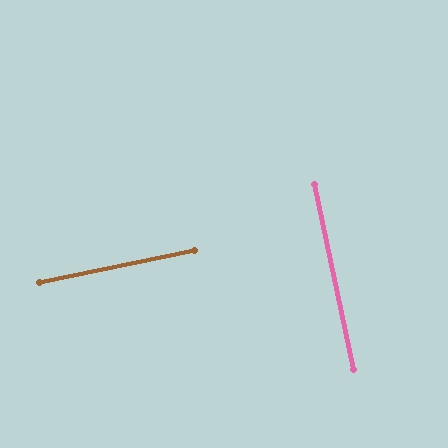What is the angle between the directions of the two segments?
Approximately 90 degrees.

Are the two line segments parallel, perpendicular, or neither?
Perpendicular — they meet at approximately 90°.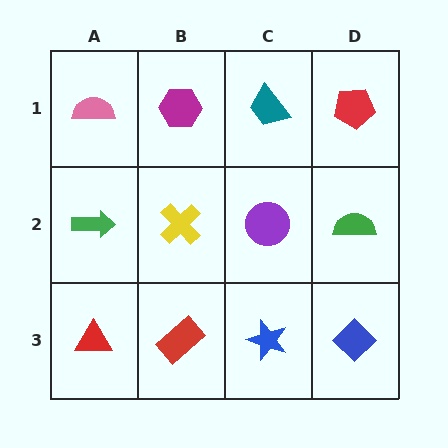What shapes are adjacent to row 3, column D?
A green semicircle (row 2, column D), a blue star (row 3, column C).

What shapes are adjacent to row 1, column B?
A yellow cross (row 2, column B), a pink semicircle (row 1, column A), a teal trapezoid (row 1, column C).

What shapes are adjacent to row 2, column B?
A magenta hexagon (row 1, column B), a red rectangle (row 3, column B), a green arrow (row 2, column A), a purple circle (row 2, column C).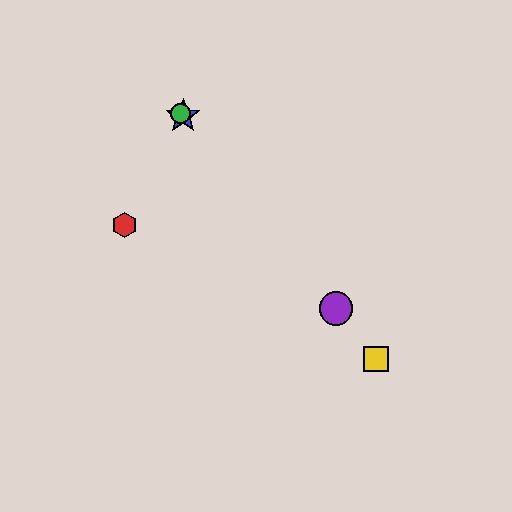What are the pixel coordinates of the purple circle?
The purple circle is at (336, 309).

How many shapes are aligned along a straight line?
4 shapes (the blue star, the green circle, the yellow square, the purple circle) are aligned along a straight line.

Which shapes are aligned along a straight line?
The blue star, the green circle, the yellow square, the purple circle are aligned along a straight line.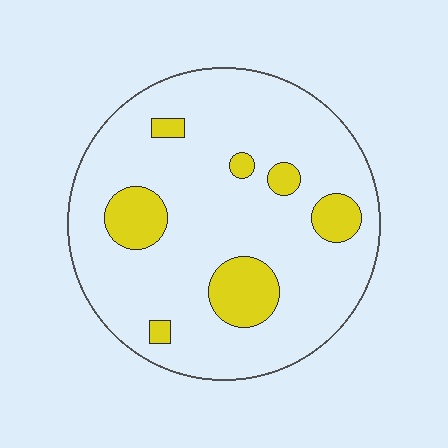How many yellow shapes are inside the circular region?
7.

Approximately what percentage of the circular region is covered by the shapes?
Approximately 15%.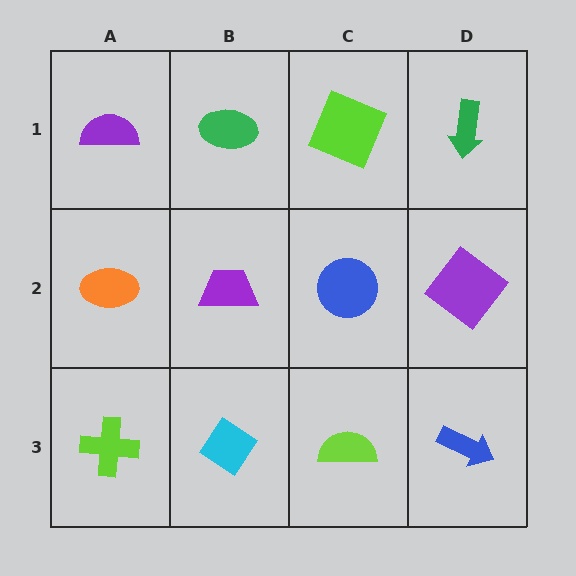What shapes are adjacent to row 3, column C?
A blue circle (row 2, column C), a cyan diamond (row 3, column B), a blue arrow (row 3, column D).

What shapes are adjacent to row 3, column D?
A purple diamond (row 2, column D), a lime semicircle (row 3, column C).